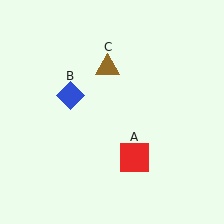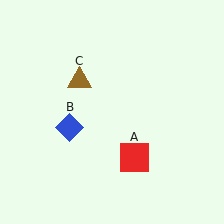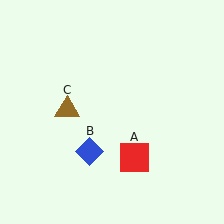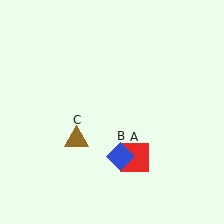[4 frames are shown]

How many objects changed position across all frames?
2 objects changed position: blue diamond (object B), brown triangle (object C).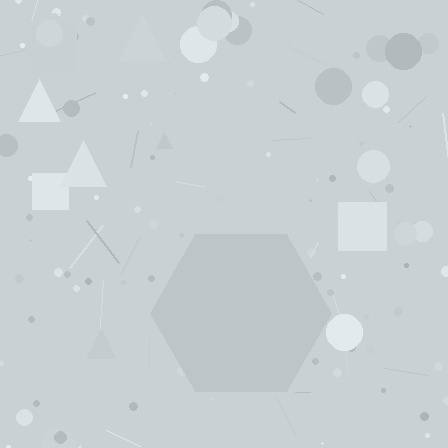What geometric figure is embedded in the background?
A hexagon is embedded in the background.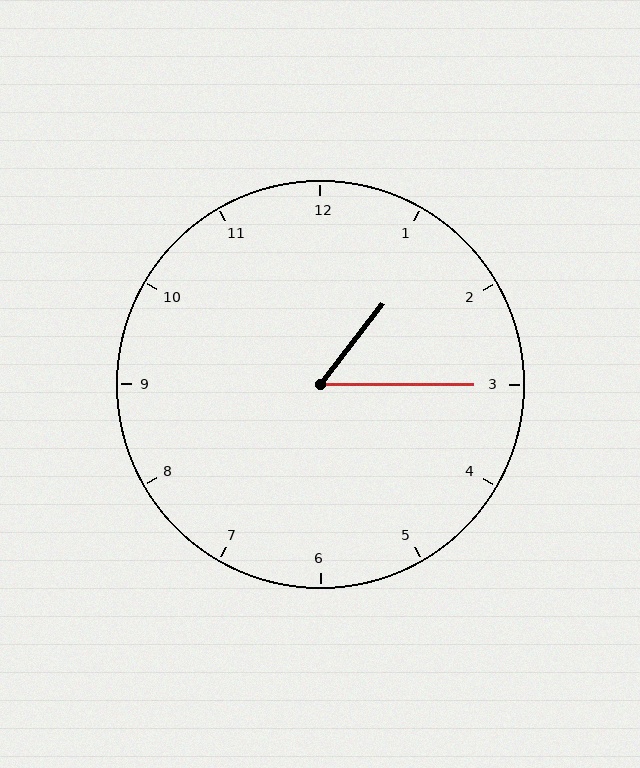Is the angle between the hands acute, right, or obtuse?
It is acute.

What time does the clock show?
1:15.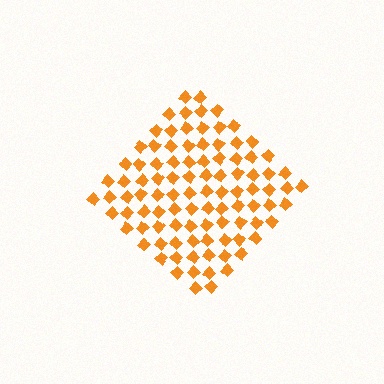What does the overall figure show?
The overall figure shows a diamond.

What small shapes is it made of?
It is made of small diamonds.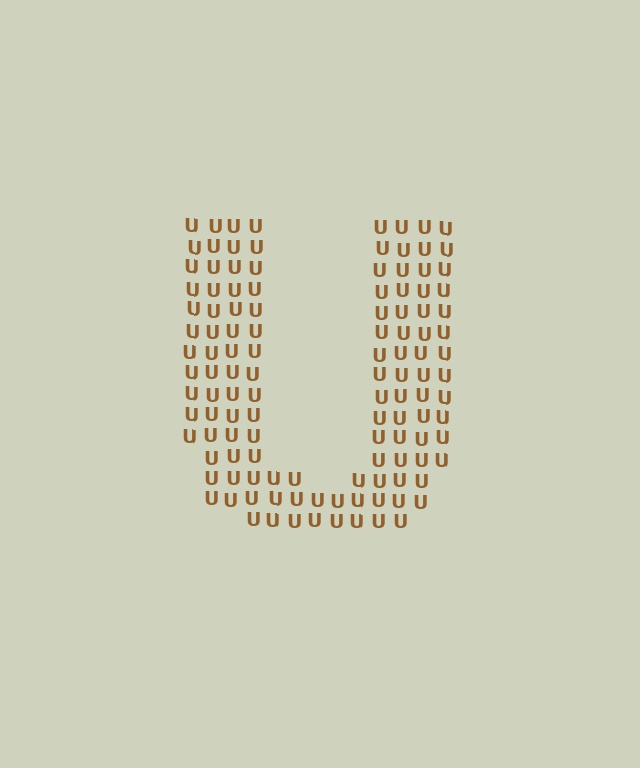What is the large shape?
The large shape is the letter U.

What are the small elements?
The small elements are letter U's.